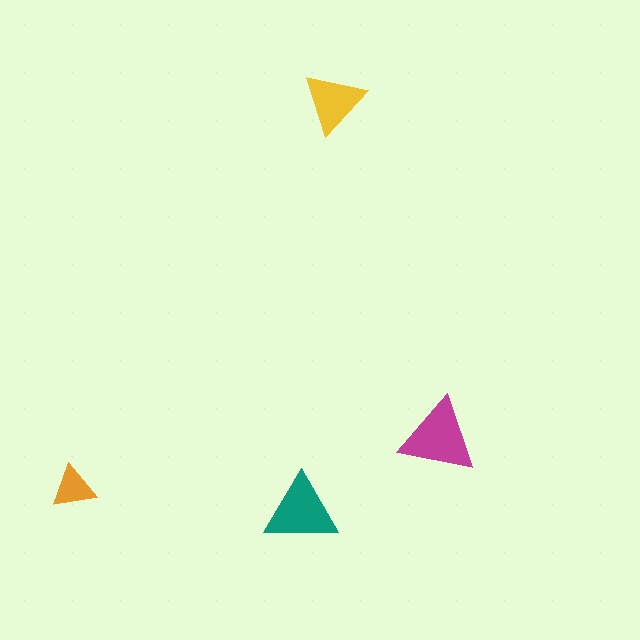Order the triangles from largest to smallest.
the magenta one, the teal one, the yellow one, the orange one.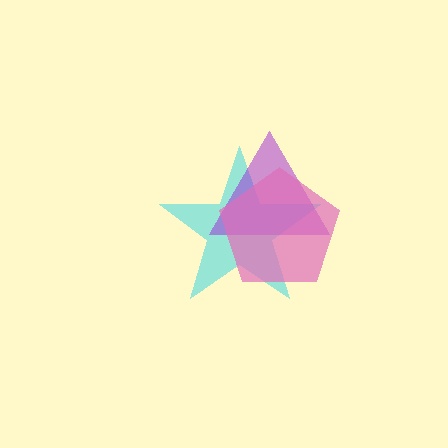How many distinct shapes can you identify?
There are 3 distinct shapes: a cyan star, a purple triangle, a pink pentagon.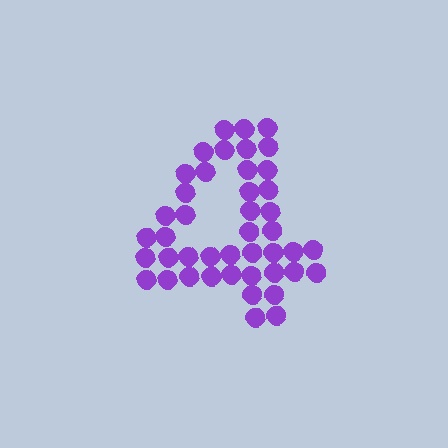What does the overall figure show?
The overall figure shows the digit 4.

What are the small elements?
The small elements are circles.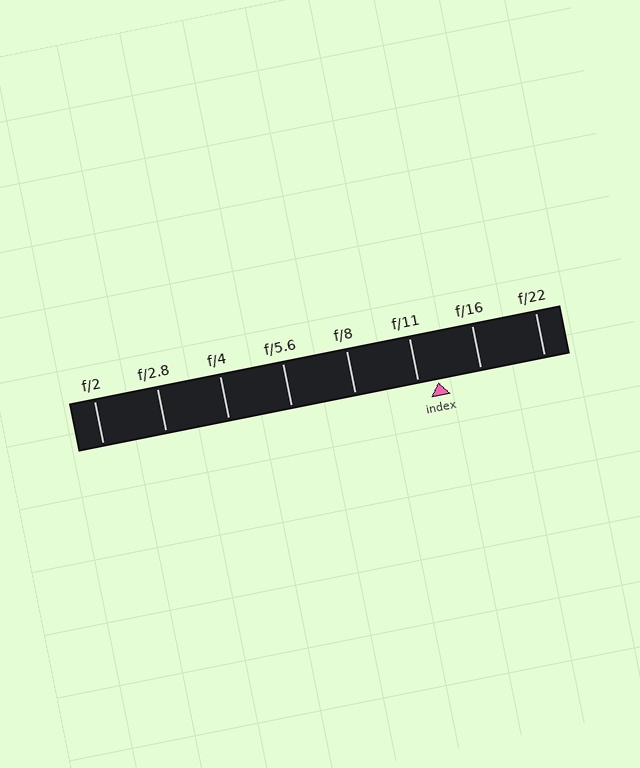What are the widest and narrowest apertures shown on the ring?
The widest aperture shown is f/2 and the narrowest is f/22.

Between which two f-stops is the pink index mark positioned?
The index mark is between f/11 and f/16.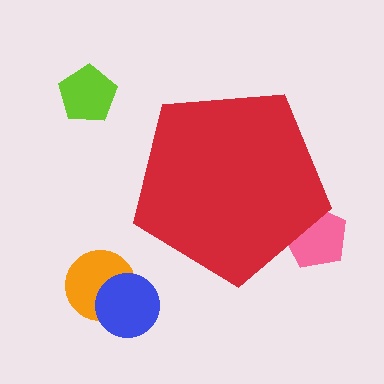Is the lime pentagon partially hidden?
No, the lime pentagon is fully visible.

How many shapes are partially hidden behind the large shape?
1 shape is partially hidden.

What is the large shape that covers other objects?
A red pentagon.